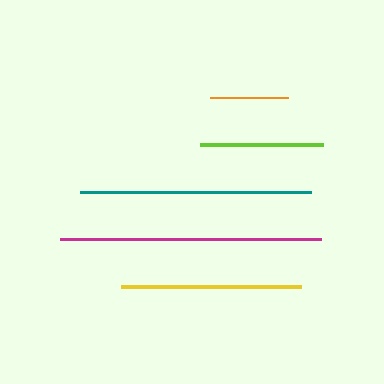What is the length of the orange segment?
The orange segment is approximately 78 pixels long.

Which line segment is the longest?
The magenta line is the longest at approximately 261 pixels.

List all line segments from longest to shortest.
From longest to shortest: magenta, teal, yellow, lime, orange.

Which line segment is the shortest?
The orange line is the shortest at approximately 78 pixels.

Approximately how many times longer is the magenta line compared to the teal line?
The magenta line is approximately 1.1 times the length of the teal line.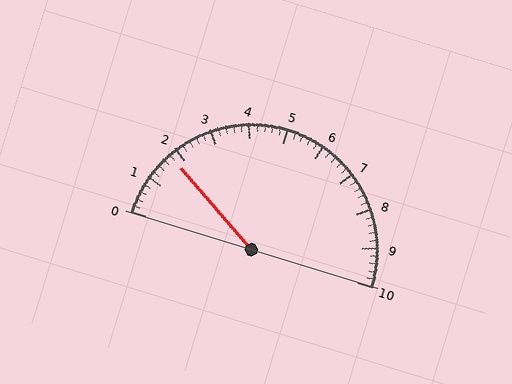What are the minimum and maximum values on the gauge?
The gauge ranges from 0 to 10.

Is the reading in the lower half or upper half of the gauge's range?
The reading is in the lower half of the range (0 to 10).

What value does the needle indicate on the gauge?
The needle indicates approximately 1.8.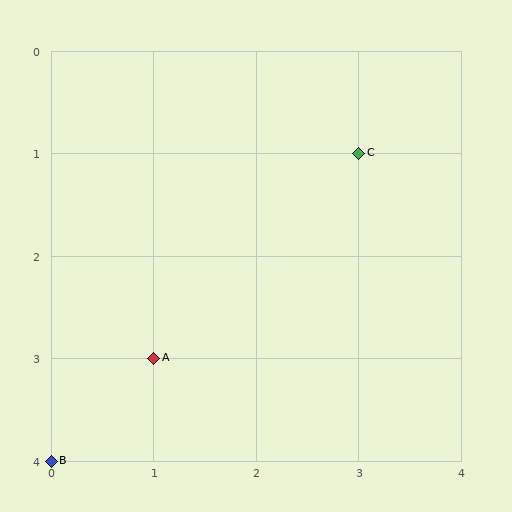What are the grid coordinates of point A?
Point A is at grid coordinates (1, 3).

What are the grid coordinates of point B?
Point B is at grid coordinates (0, 4).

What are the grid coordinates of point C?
Point C is at grid coordinates (3, 1).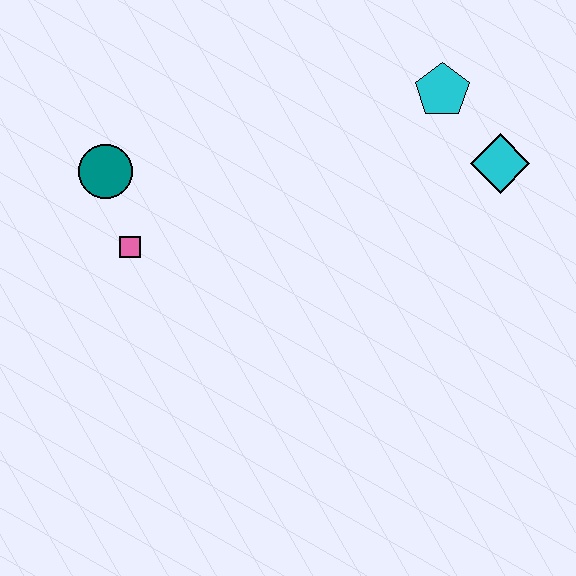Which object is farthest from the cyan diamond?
The teal circle is farthest from the cyan diamond.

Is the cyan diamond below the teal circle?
No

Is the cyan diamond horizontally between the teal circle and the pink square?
No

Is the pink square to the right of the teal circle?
Yes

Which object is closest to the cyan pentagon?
The cyan diamond is closest to the cyan pentagon.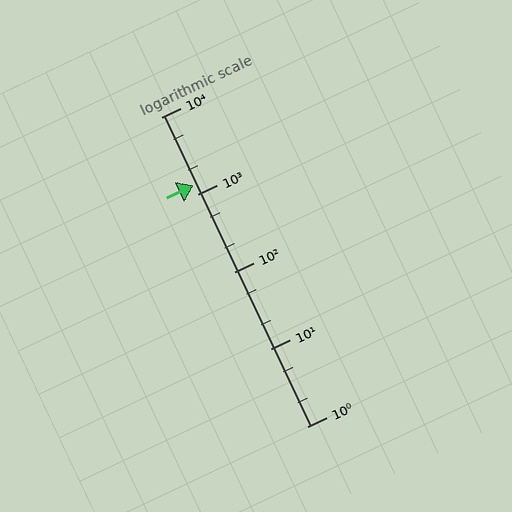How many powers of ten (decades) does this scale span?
The scale spans 4 decades, from 1 to 10000.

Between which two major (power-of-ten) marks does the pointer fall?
The pointer is between 1000 and 10000.